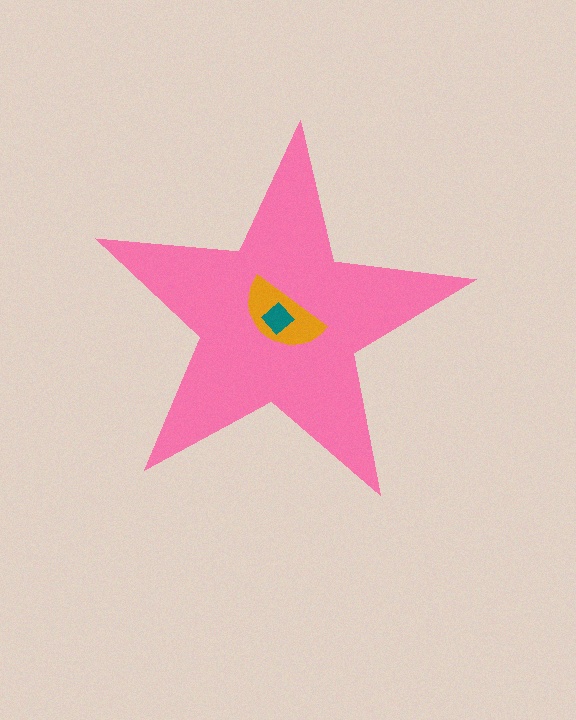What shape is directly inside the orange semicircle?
The teal diamond.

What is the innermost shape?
The teal diamond.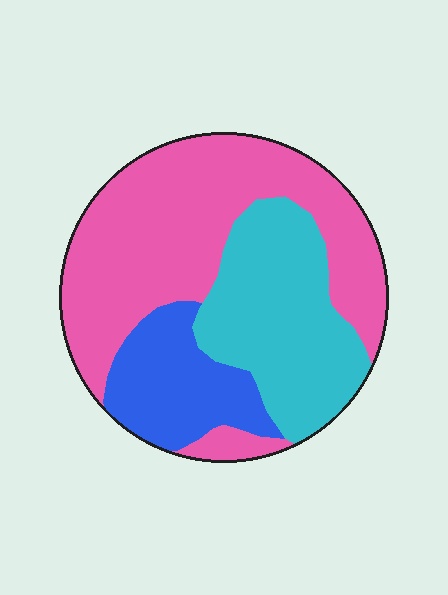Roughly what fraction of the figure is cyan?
Cyan takes up between a sixth and a third of the figure.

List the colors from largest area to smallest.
From largest to smallest: pink, cyan, blue.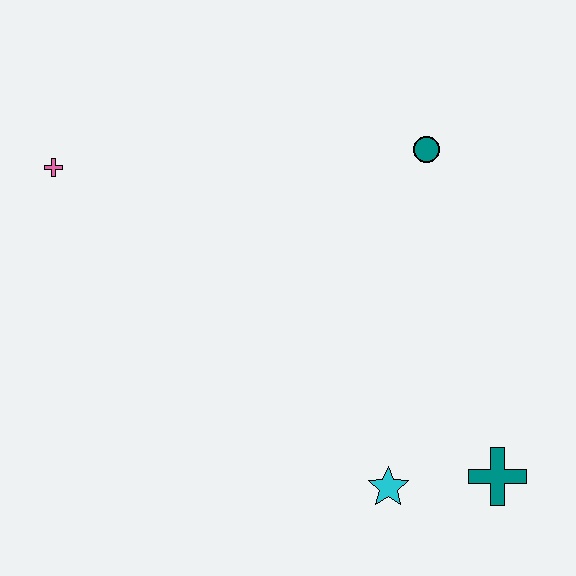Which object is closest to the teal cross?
The cyan star is closest to the teal cross.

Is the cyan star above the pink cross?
No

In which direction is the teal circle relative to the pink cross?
The teal circle is to the right of the pink cross.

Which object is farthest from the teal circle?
The pink cross is farthest from the teal circle.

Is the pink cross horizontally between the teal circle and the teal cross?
No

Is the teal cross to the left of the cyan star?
No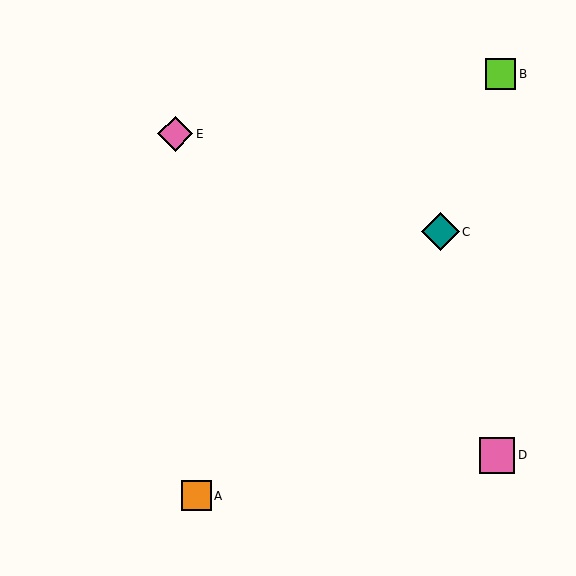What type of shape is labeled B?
Shape B is a lime square.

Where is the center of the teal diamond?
The center of the teal diamond is at (440, 232).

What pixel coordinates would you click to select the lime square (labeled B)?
Click at (501, 74) to select the lime square B.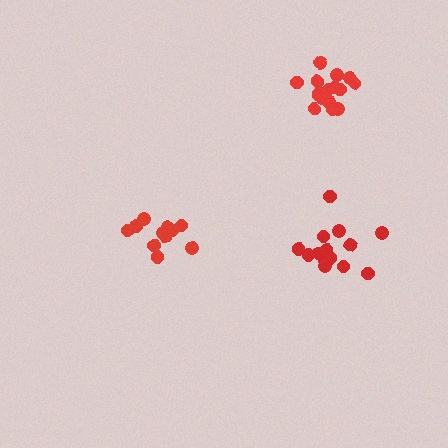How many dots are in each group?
Group 1: 15 dots, Group 2: 11 dots, Group 3: 16 dots (42 total).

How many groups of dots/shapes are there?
There are 3 groups.